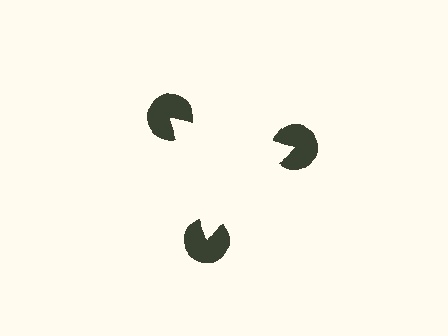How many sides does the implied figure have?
3 sides.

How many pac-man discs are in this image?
There are 3 — one at each vertex of the illusory triangle.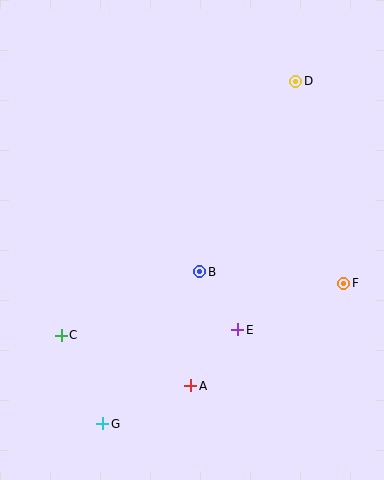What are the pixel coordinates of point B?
Point B is at (200, 272).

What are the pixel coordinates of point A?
Point A is at (191, 386).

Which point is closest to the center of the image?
Point B at (200, 272) is closest to the center.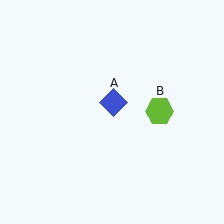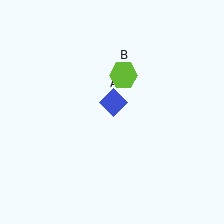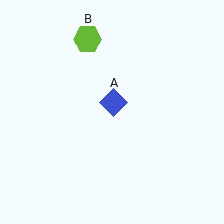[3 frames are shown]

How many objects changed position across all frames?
1 object changed position: lime hexagon (object B).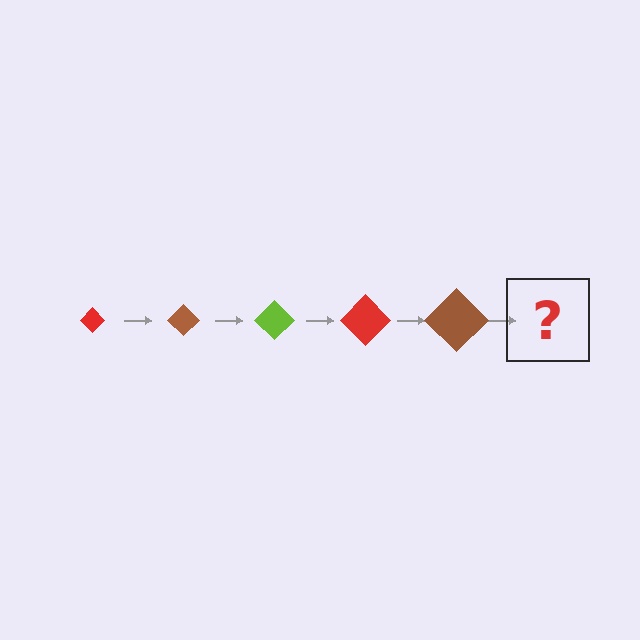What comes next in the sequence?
The next element should be a lime diamond, larger than the previous one.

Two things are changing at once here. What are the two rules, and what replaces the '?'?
The two rules are that the diamond grows larger each step and the color cycles through red, brown, and lime. The '?' should be a lime diamond, larger than the previous one.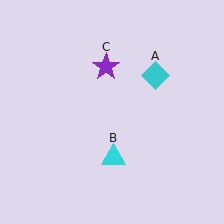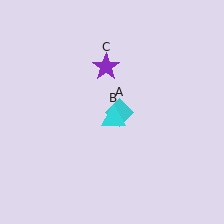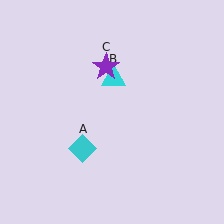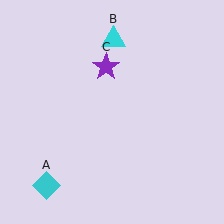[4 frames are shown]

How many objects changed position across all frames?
2 objects changed position: cyan diamond (object A), cyan triangle (object B).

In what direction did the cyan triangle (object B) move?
The cyan triangle (object B) moved up.